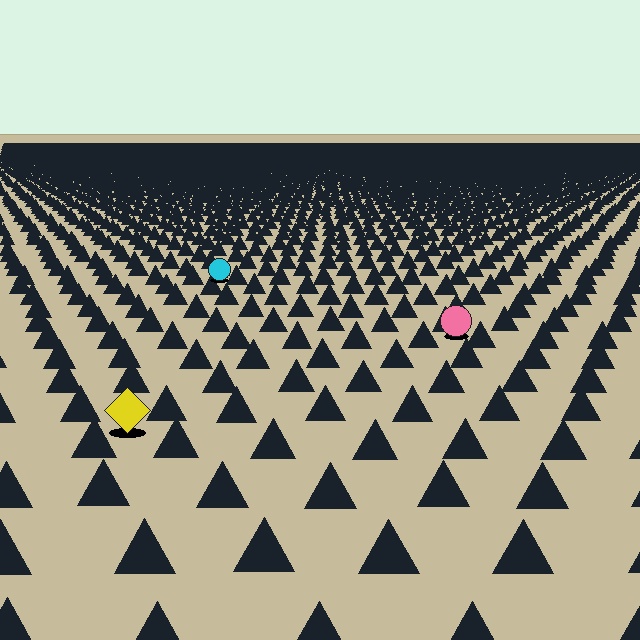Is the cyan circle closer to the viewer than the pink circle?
No. The pink circle is closer — you can tell from the texture gradient: the ground texture is coarser near it.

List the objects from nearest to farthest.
From nearest to farthest: the yellow diamond, the pink circle, the cyan circle.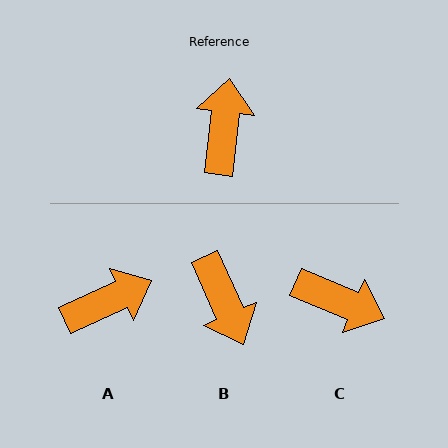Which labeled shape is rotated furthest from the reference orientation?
B, about 150 degrees away.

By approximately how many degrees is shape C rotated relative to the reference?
Approximately 106 degrees clockwise.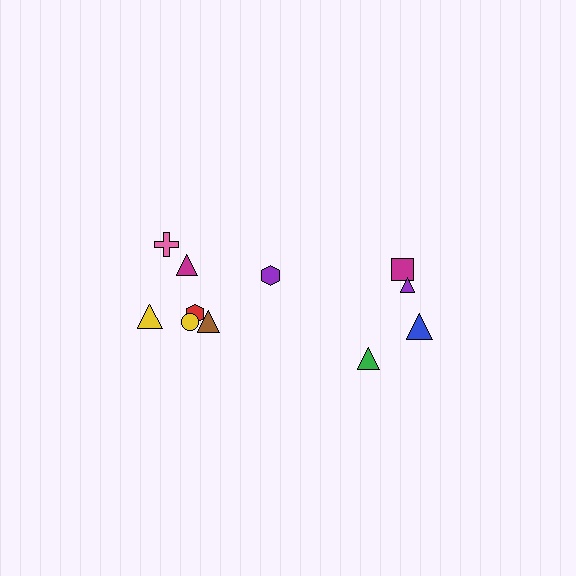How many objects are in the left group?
There are 7 objects.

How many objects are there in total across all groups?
There are 11 objects.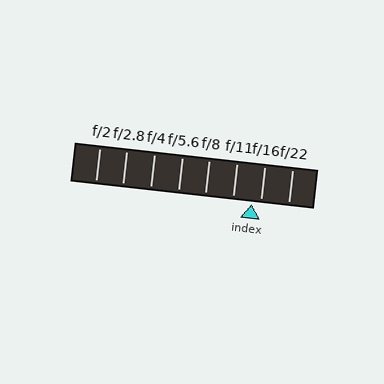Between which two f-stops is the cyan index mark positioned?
The index mark is between f/11 and f/16.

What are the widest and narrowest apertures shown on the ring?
The widest aperture shown is f/2 and the narrowest is f/22.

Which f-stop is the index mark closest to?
The index mark is closest to f/16.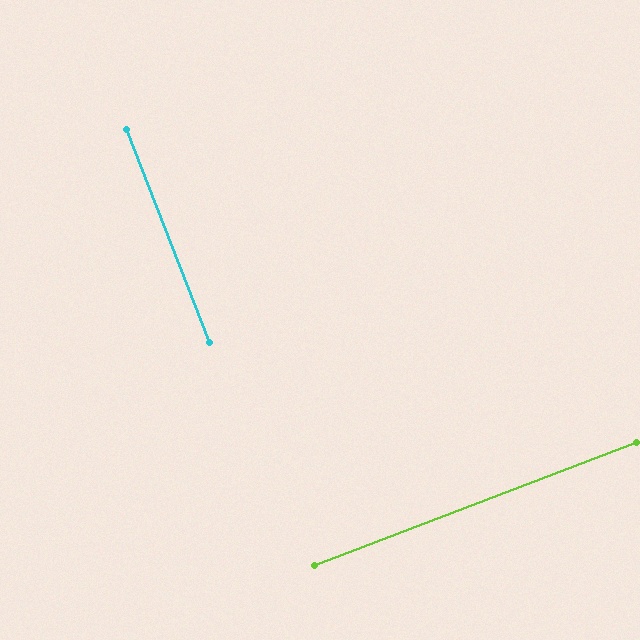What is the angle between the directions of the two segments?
Approximately 90 degrees.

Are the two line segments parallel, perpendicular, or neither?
Perpendicular — they meet at approximately 90°.